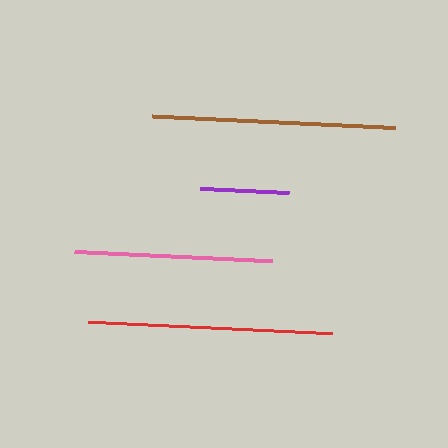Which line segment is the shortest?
The purple line is the shortest at approximately 89 pixels.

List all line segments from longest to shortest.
From longest to shortest: red, brown, pink, purple.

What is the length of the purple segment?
The purple segment is approximately 89 pixels long.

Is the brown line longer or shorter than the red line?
The red line is longer than the brown line.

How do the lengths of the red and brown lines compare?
The red and brown lines are approximately the same length.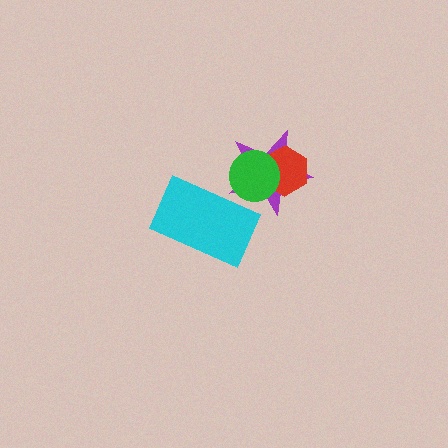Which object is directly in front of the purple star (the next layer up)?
The cyan rectangle is directly in front of the purple star.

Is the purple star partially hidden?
Yes, it is partially covered by another shape.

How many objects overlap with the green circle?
2 objects overlap with the green circle.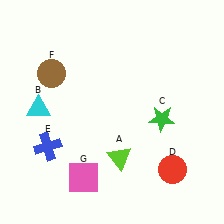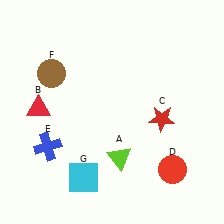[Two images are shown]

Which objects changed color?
B changed from cyan to red. C changed from green to red. G changed from pink to cyan.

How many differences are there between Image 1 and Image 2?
There are 3 differences between the two images.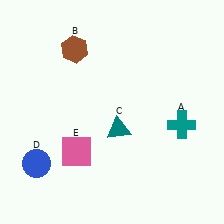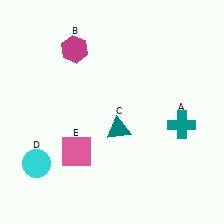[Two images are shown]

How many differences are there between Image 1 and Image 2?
There are 2 differences between the two images.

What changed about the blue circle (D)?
In Image 1, D is blue. In Image 2, it changed to cyan.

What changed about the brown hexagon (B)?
In Image 1, B is brown. In Image 2, it changed to magenta.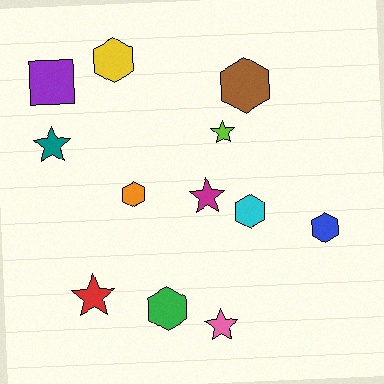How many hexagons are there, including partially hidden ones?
There are 6 hexagons.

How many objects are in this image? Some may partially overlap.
There are 12 objects.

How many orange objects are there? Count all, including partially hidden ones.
There is 1 orange object.